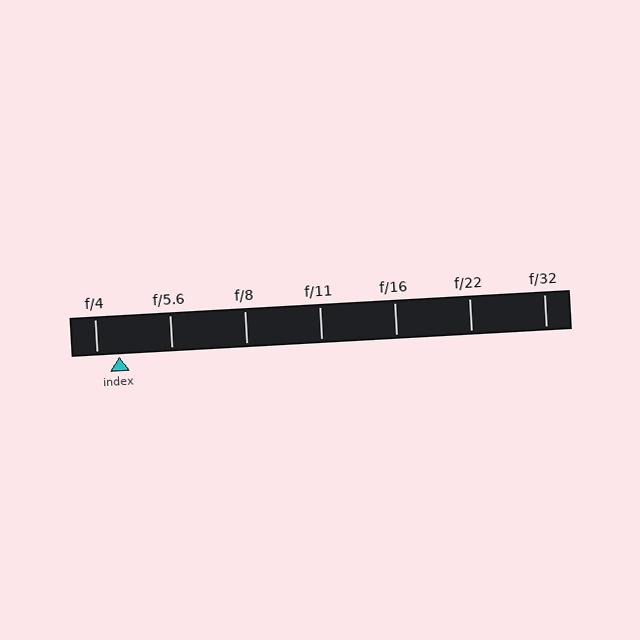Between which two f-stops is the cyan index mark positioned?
The index mark is between f/4 and f/5.6.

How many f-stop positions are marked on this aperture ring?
There are 7 f-stop positions marked.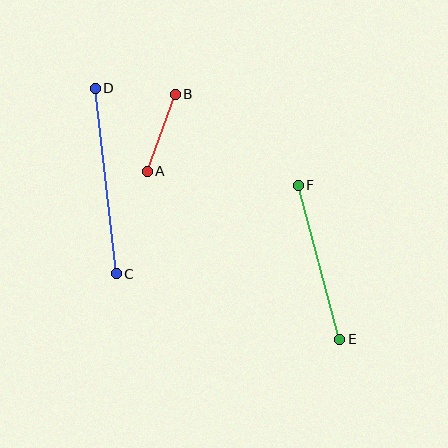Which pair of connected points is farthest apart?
Points C and D are farthest apart.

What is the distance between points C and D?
The distance is approximately 187 pixels.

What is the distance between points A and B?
The distance is approximately 82 pixels.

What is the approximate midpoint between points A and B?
The midpoint is at approximately (161, 133) pixels.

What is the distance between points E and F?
The distance is approximately 160 pixels.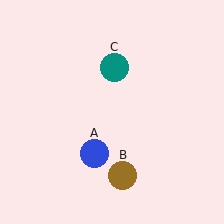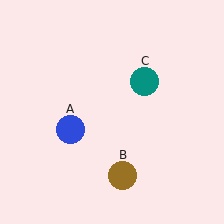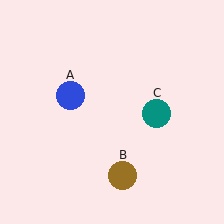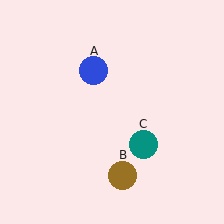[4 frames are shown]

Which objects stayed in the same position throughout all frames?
Brown circle (object B) remained stationary.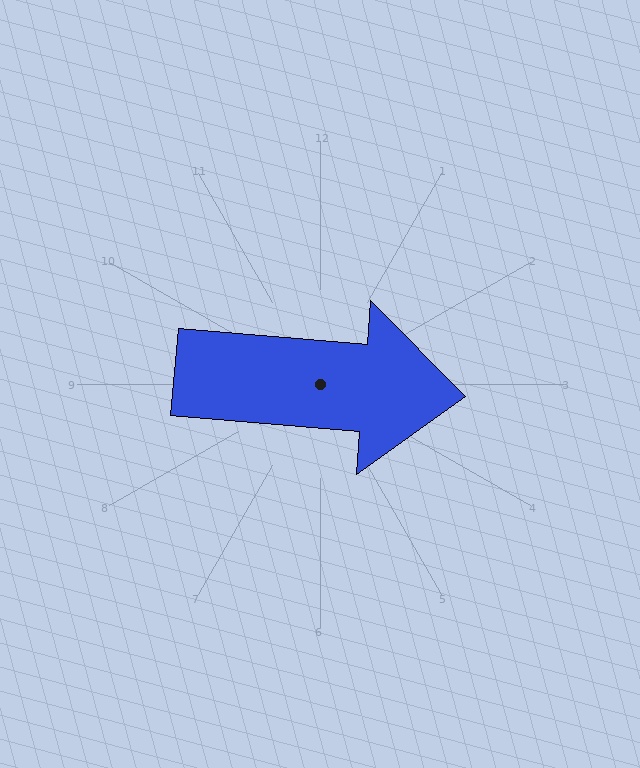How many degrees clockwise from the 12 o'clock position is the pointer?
Approximately 95 degrees.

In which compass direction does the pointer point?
East.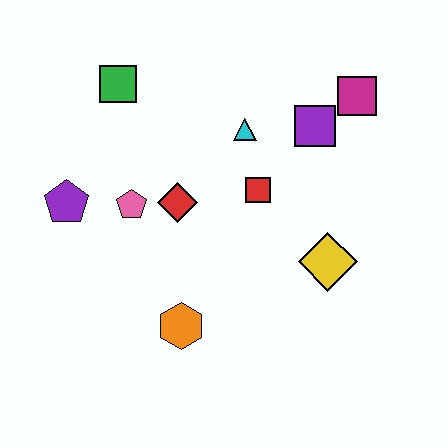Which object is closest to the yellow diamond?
The red square is closest to the yellow diamond.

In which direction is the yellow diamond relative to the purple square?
The yellow diamond is below the purple square.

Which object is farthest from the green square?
The yellow diamond is farthest from the green square.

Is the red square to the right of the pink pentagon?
Yes